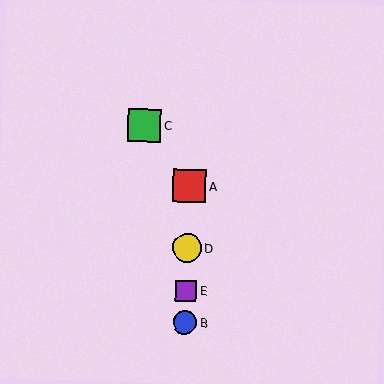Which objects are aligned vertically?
Objects A, B, D, E are aligned vertically.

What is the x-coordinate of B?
Object B is at x≈185.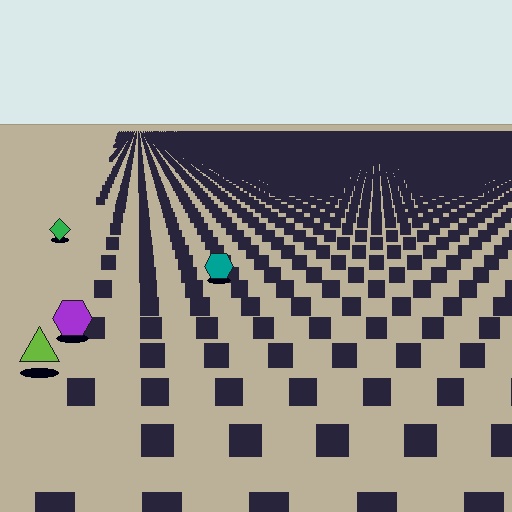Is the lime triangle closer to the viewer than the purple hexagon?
Yes. The lime triangle is closer — you can tell from the texture gradient: the ground texture is coarser near it.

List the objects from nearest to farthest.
From nearest to farthest: the lime triangle, the purple hexagon, the teal hexagon, the green diamond.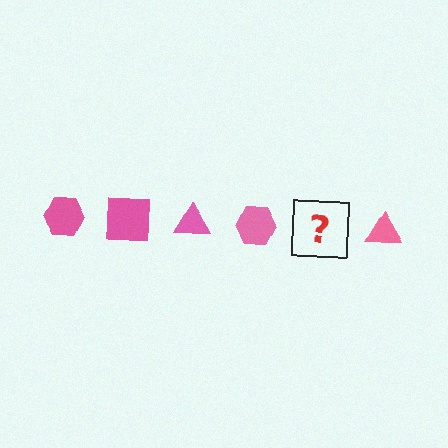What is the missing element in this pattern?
The missing element is a pink square.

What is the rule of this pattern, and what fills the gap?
The rule is that the pattern cycles through hexagon, square, triangle shapes in pink. The gap should be filled with a pink square.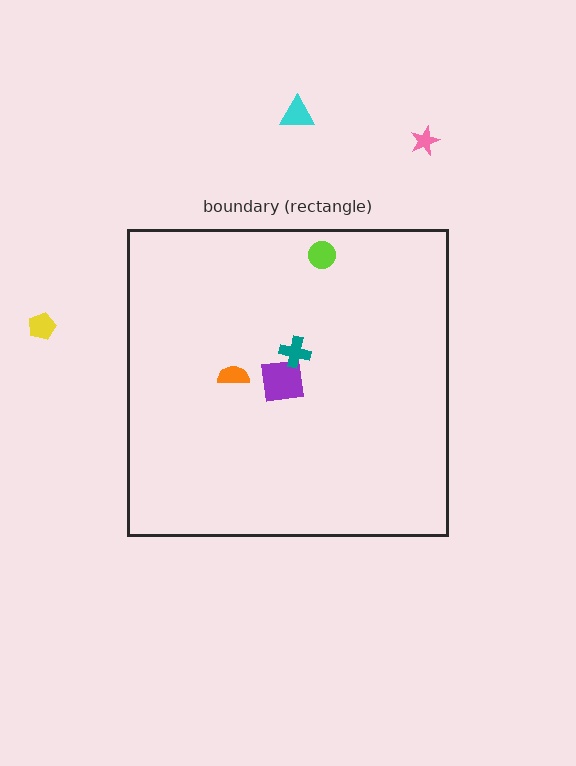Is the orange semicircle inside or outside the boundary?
Inside.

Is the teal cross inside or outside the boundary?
Inside.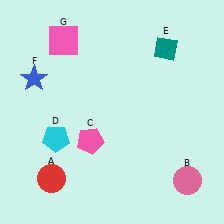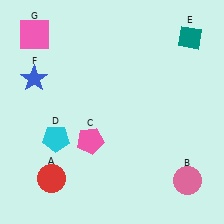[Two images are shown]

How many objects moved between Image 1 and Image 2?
2 objects moved between the two images.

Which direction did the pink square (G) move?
The pink square (G) moved left.